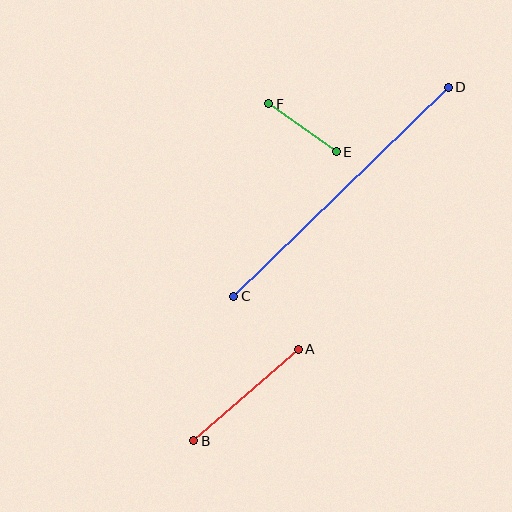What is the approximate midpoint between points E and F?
The midpoint is at approximately (303, 128) pixels.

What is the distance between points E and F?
The distance is approximately 83 pixels.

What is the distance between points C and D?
The distance is approximately 299 pixels.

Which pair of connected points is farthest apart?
Points C and D are farthest apart.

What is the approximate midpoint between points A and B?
The midpoint is at approximately (246, 395) pixels.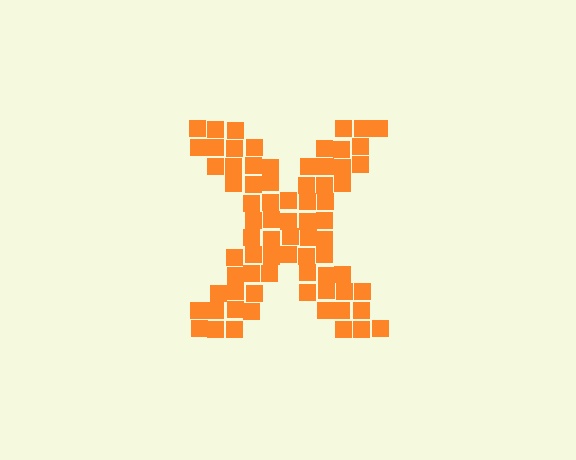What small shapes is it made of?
It is made of small squares.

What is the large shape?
The large shape is the letter X.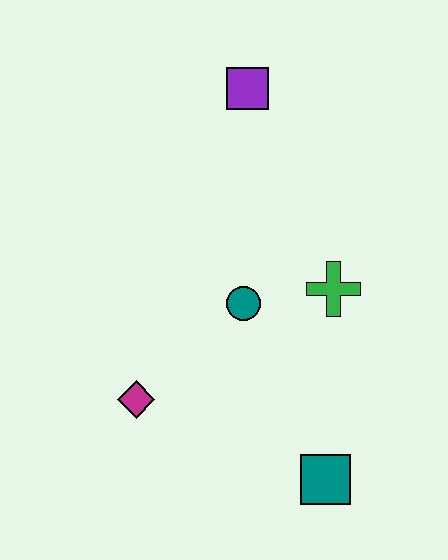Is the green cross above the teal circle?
Yes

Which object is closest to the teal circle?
The green cross is closest to the teal circle.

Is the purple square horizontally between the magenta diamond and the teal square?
Yes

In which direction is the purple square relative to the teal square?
The purple square is above the teal square.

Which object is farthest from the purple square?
The teal square is farthest from the purple square.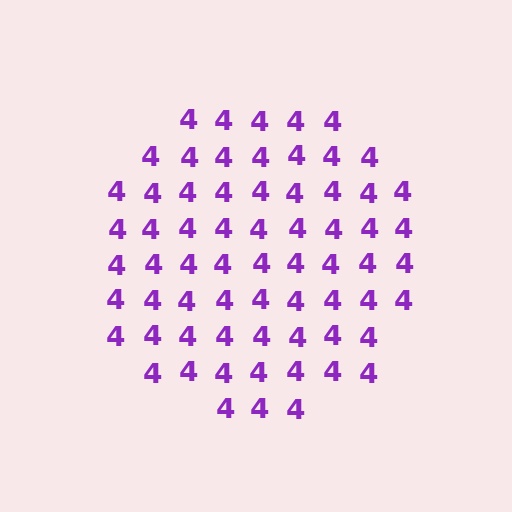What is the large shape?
The large shape is a circle.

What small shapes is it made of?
It is made of small digit 4's.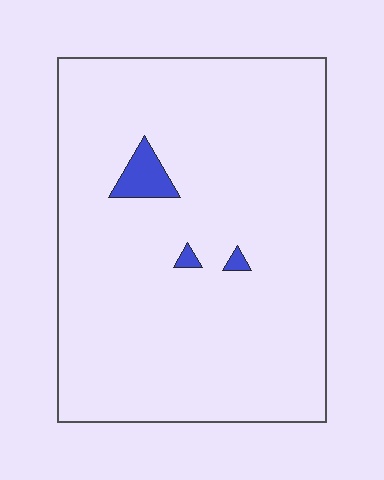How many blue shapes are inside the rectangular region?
3.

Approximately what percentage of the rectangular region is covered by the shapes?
Approximately 5%.